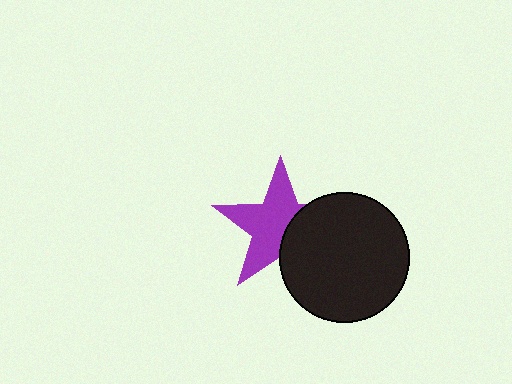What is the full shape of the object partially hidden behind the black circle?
The partially hidden object is a purple star.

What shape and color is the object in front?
The object in front is a black circle.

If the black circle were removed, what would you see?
You would see the complete purple star.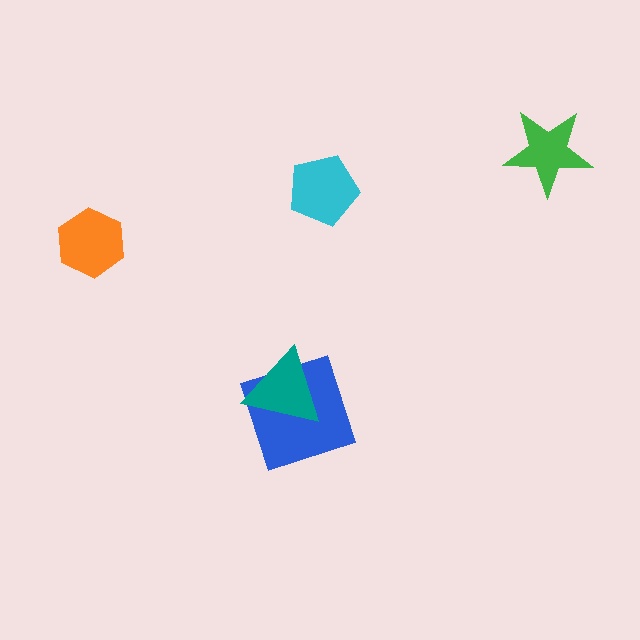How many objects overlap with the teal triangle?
1 object overlaps with the teal triangle.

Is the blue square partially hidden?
Yes, it is partially covered by another shape.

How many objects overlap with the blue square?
1 object overlaps with the blue square.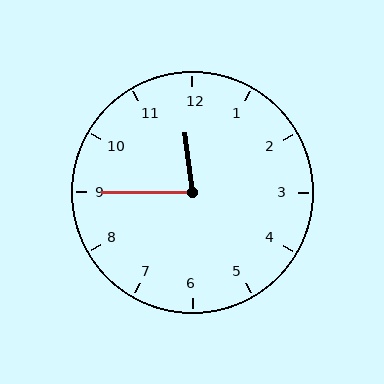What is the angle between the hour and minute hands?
Approximately 82 degrees.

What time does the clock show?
11:45.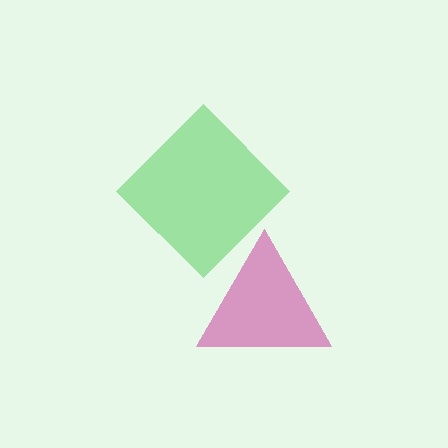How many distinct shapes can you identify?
There are 2 distinct shapes: a green diamond, a magenta triangle.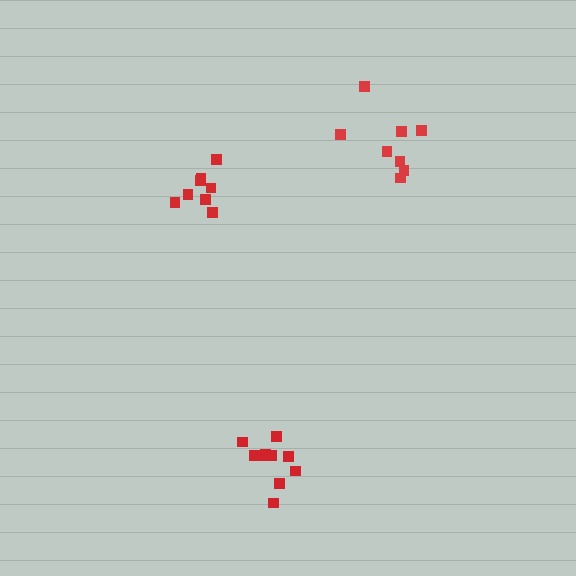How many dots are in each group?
Group 1: 8 dots, Group 2: 11 dots, Group 3: 8 dots (27 total).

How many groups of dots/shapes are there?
There are 3 groups.